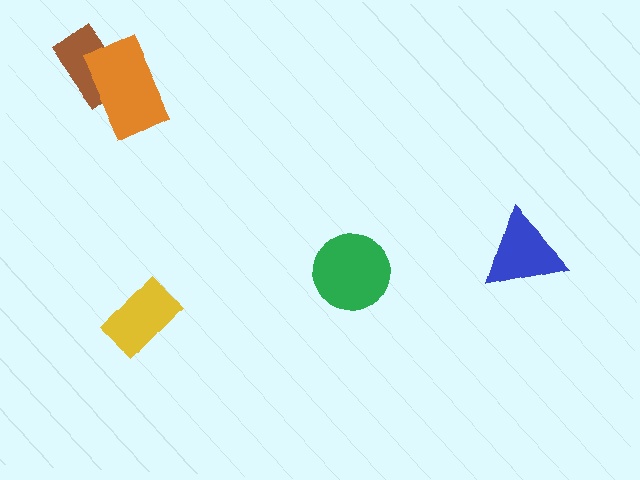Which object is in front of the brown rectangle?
The orange rectangle is in front of the brown rectangle.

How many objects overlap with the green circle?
0 objects overlap with the green circle.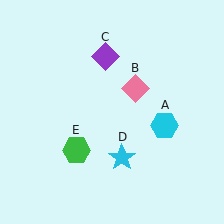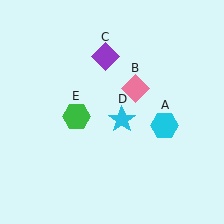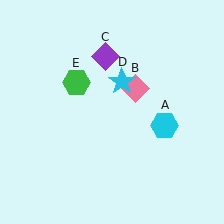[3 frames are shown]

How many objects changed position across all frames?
2 objects changed position: cyan star (object D), green hexagon (object E).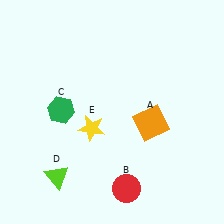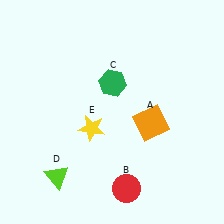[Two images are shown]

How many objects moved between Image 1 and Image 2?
1 object moved between the two images.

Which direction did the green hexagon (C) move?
The green hexagon (C) moved right.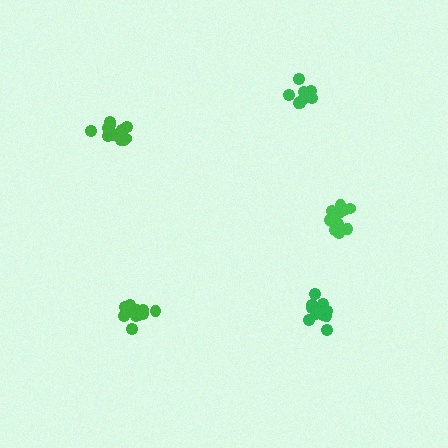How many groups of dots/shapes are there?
There are 5 groups.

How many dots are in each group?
Group 1: 11 dots, Group 2: 13 dots, Group 3: 13 dots, Group 4: 13 dots, Group 5: 8 dots (58 total).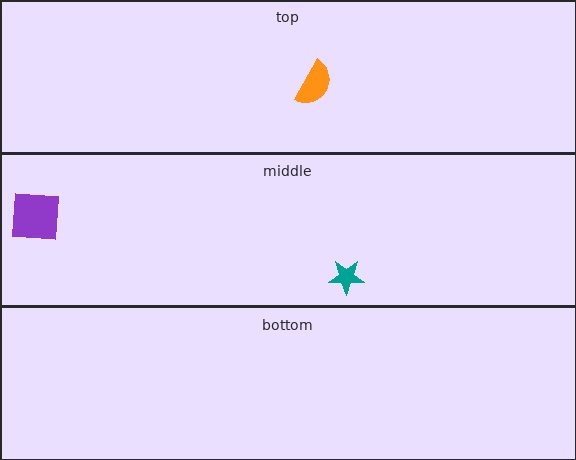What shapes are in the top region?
The orange semicircle.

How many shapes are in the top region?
1.